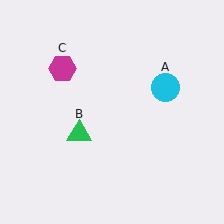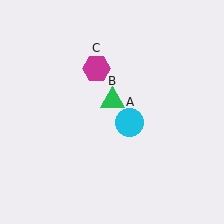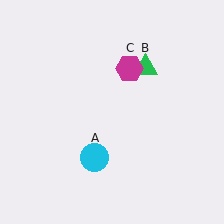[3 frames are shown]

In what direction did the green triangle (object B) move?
The green triangle (object B) moved up and to the right.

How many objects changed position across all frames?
3 objects changed position: cyan circle (object A), green triangle (object B), magenta hexagon (object C).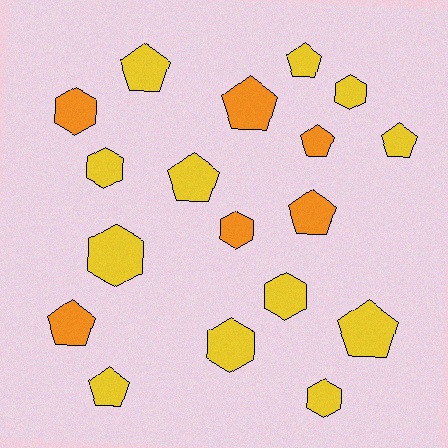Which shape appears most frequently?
Pentagon, with 10 objects.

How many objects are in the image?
There are 18 objects.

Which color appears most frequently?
Yellow, with 12 objects.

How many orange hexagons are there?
There are 2 orange hexagons.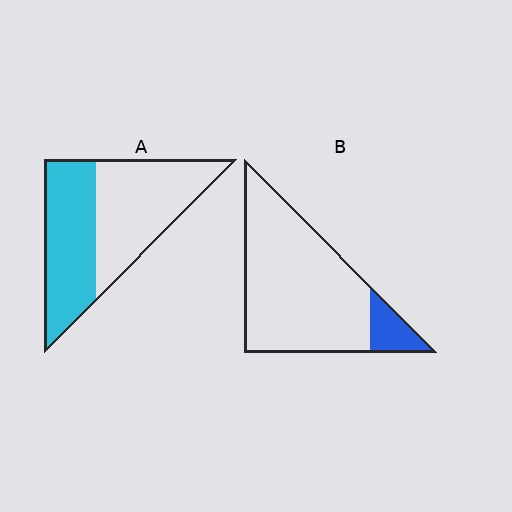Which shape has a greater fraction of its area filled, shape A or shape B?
Shape A.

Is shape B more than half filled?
No.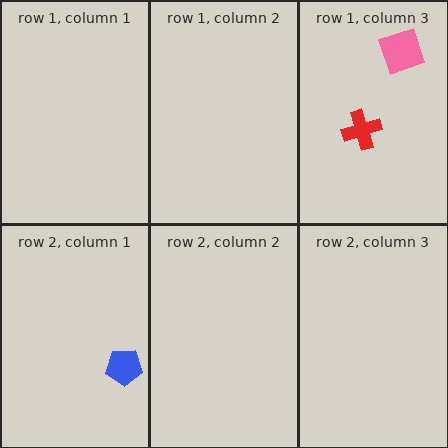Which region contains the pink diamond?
The row 1, column 3 region.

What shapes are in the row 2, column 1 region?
The blue pentagon.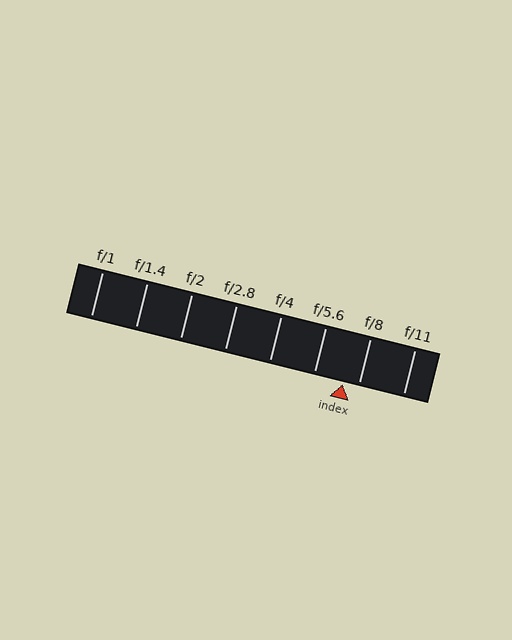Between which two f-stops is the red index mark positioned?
The index mark is between f/5.6 and f/8.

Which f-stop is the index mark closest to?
The index mark is closest to f/8.